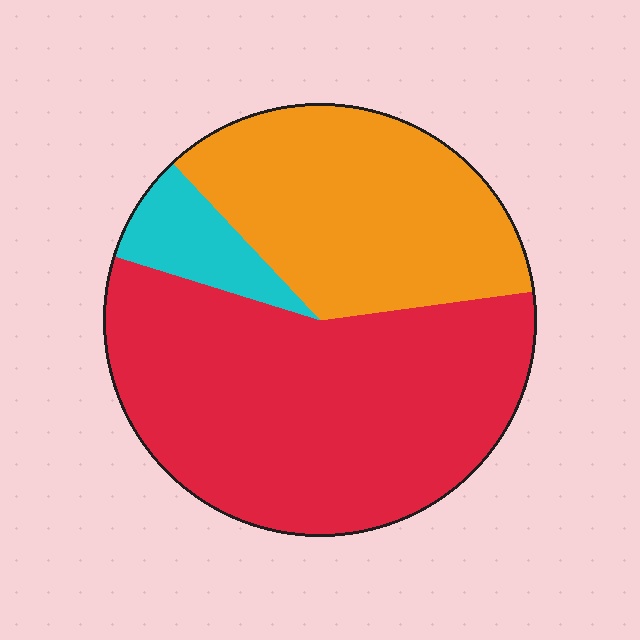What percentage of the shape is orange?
Orange takes up about one third (1/3) of the shape.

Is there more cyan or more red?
Red.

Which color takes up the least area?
Cyan, at roughly 10%.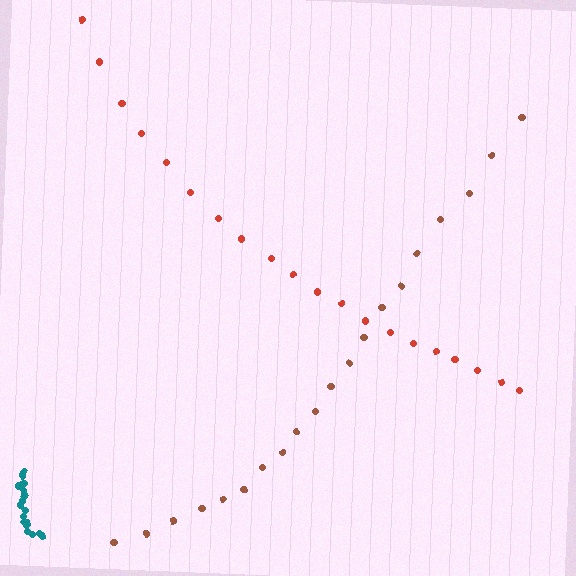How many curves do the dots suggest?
There are 3 distinct paths.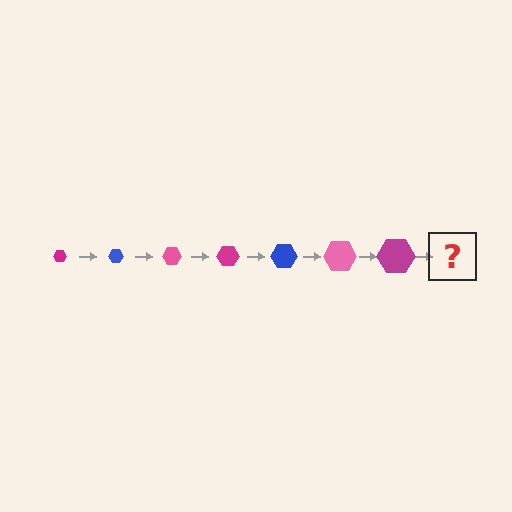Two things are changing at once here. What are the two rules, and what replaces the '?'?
The two rules are that the hexagon grows larger each step and the color cycles through magenta, blue, and pink. The '?' should be a blue hexagon, larger than the previous one.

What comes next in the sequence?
The next element should be a blue hexagon, larger than the previous one.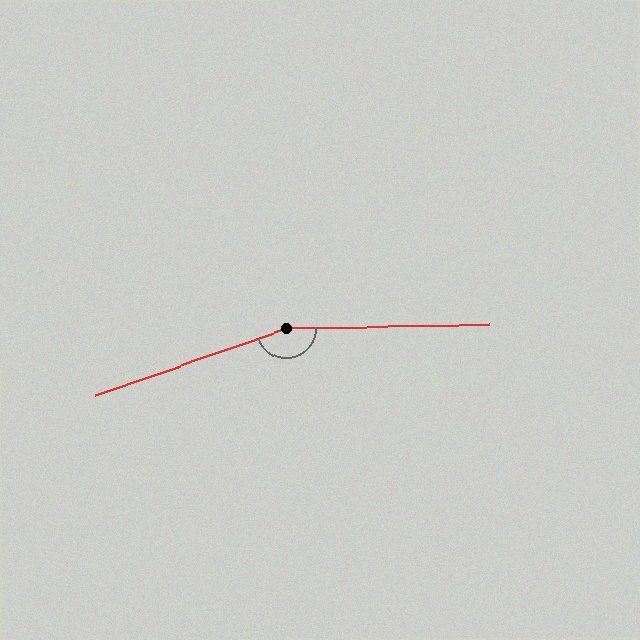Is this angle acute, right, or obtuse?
It is obtuse.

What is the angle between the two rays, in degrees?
Approximately 162 degrees.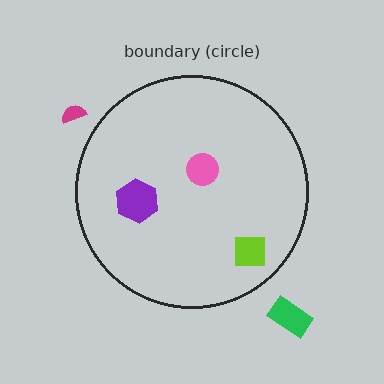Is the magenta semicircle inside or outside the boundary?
Outside.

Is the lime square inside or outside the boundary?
Inside.